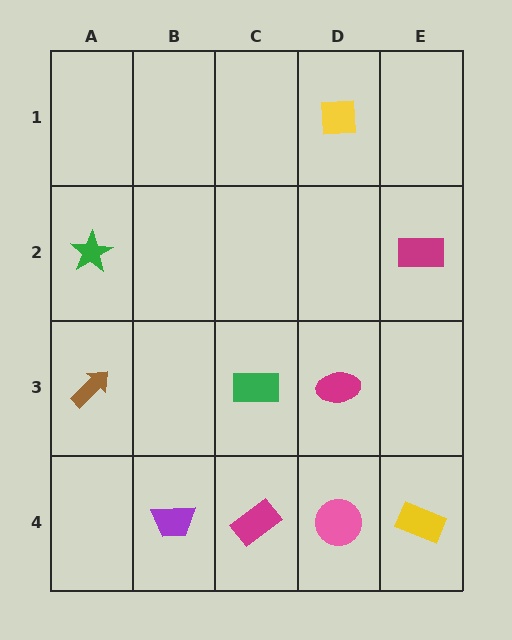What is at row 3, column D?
A magenta ellipse.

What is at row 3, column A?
A brown arrow.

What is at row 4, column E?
A yellow rectangle.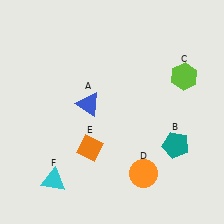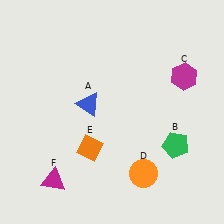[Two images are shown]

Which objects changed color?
B changed from teal to green. C changed from lime to magenta. F changed from cyan to magenta.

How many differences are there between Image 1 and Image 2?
There are 3 differences between the two images.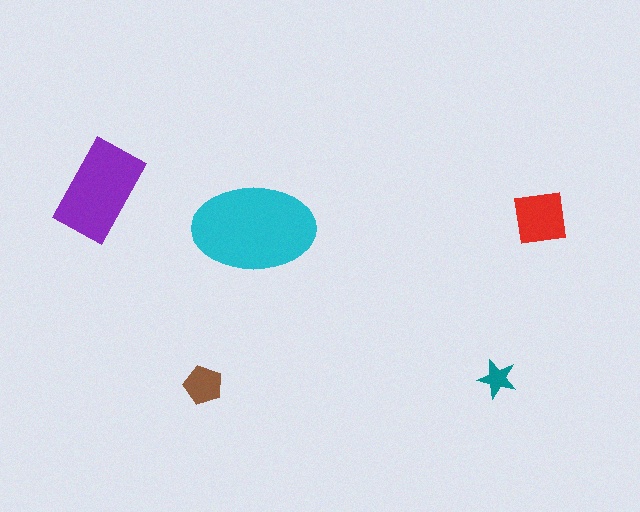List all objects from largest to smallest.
The cyan ellipse, the purple rectangle, the red square, the brown pentagon, the teal star.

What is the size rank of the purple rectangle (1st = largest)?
2nd.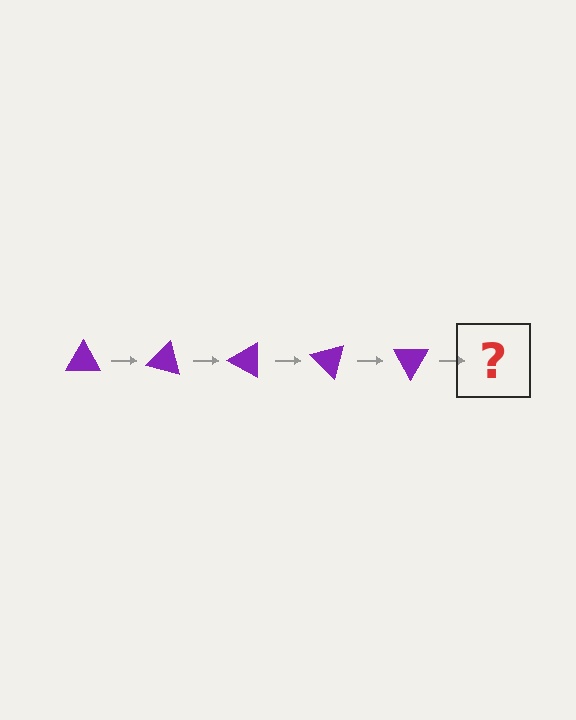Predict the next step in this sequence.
The next step is a purple triangle rotated 75 degrees.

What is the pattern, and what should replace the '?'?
The pattern is that the triangle rotates 15 degrees each step. The '?' should be a purple triangle rotated 75 degrees.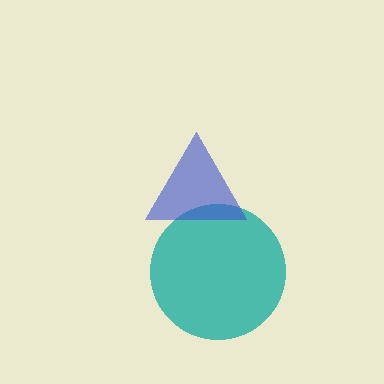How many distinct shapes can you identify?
There are 2 distinct shapes: a teal circle, a blue triangle.